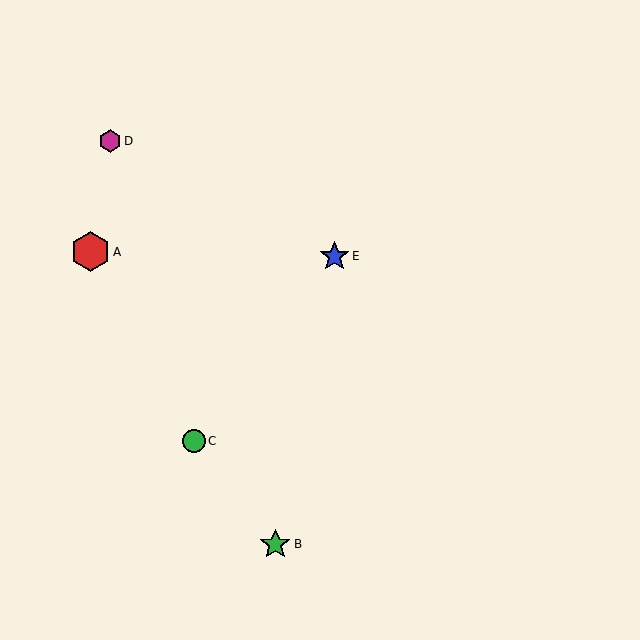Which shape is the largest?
The red hexagon (labeled A) is the largest.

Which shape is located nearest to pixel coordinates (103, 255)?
The red hexagon (labeled A) at (90, 252) is nearest to that location.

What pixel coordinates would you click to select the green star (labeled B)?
Click at (275, 544) to select the green star B.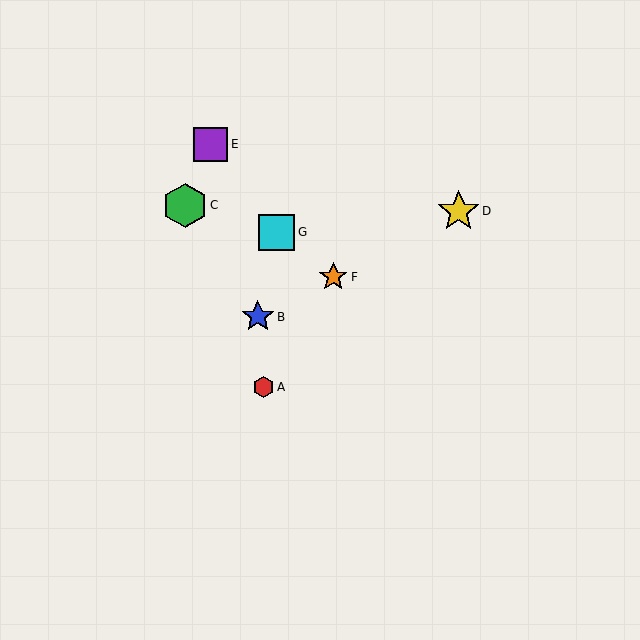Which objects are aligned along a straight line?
Objects B, D, F are aligned along a straight line.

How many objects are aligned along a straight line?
3 objects (B, D, F) are aligned along a straight line.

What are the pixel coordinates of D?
Object D is at (459, 211).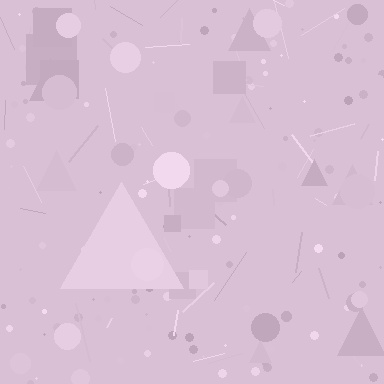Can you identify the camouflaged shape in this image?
The camouflaged shape is a triangle.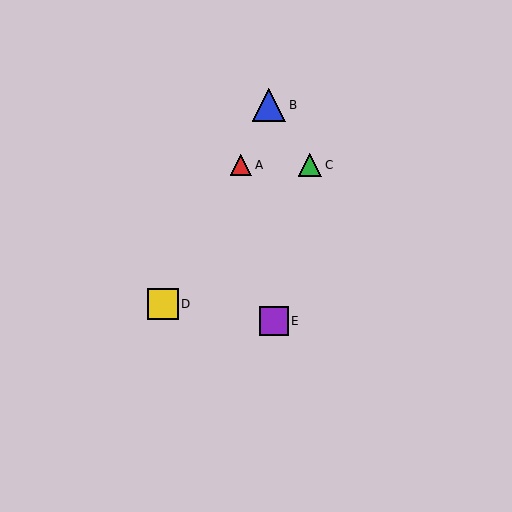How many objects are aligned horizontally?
2 objects (A, C) are aligned horizontally.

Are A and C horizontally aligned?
Yes, both are at y≈165.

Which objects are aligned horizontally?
Objects A, C are aligned horizontally.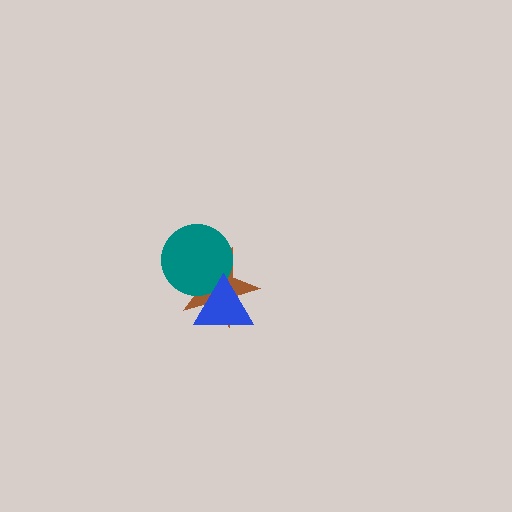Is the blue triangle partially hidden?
No, no other shape covers it.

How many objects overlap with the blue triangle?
2 objects overlap with the blue triangle.